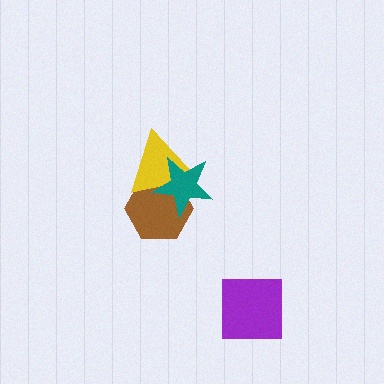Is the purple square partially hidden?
No, no other shape covers it.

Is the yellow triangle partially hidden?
Yes, it is partially covered by another shape.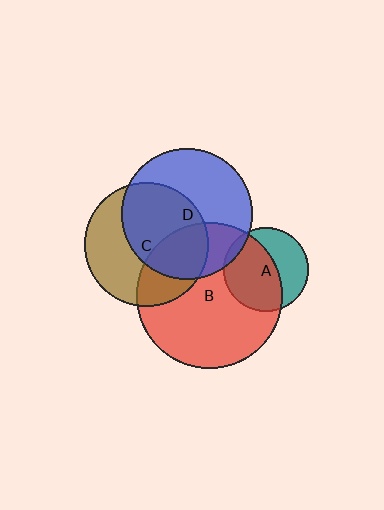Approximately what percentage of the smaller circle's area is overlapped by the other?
Approximately 60%.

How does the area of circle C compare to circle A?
Approximately 2.2 times.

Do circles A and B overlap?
Yes.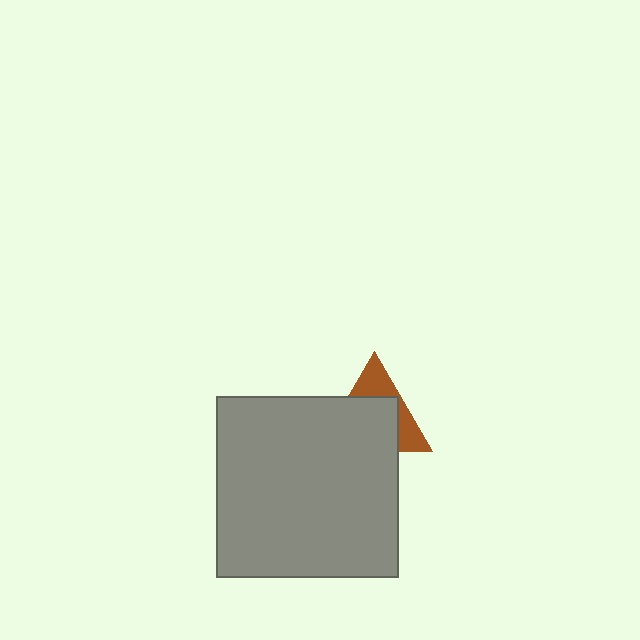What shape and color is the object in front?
The object in front is a gray square.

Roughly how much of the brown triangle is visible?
A small part of it is visible (roughly 36%).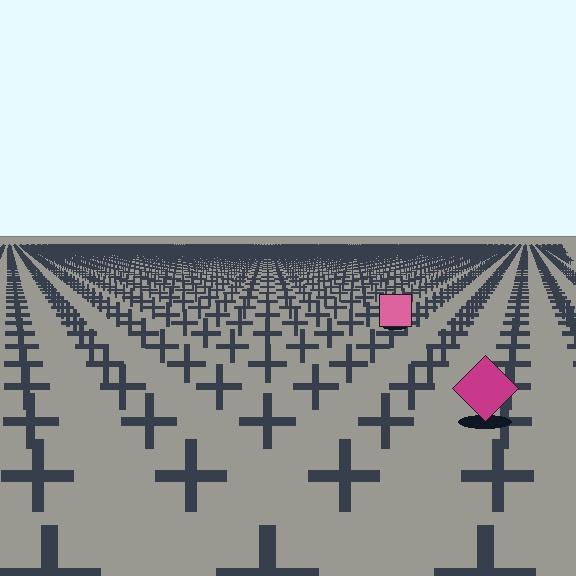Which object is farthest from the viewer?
The pink square is farthest from the viewer. It appears smaller and the ground texture around it is denser.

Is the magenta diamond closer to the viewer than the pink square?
Yes. The magenta diamond is closer — you can tell from the texture gradient: the ground texture is coarser near it.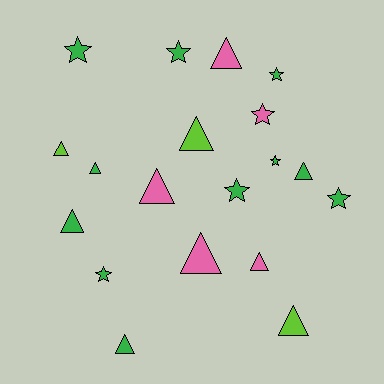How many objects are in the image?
There are 19 objects.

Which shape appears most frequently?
Triangle, with 11 objects.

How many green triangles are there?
There are 4 green triangles.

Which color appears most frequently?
Green, with 11 objects.